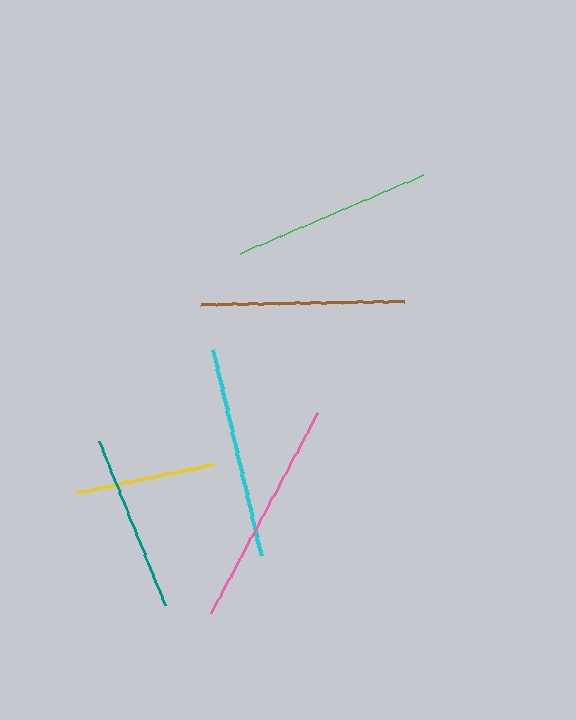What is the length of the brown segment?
The brown segment is approximately 203 pixels long.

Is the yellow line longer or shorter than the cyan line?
The cyan line is longer than the yellow line.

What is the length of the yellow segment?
The yellow segment is approximately 139 pixels long.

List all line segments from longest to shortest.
From longest to shortest: pink, cyan, brown, green, teal, yellow.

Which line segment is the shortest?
The yellow line is the shortest at approximately 139 pixels.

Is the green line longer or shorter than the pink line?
The pink line is longer than the green line.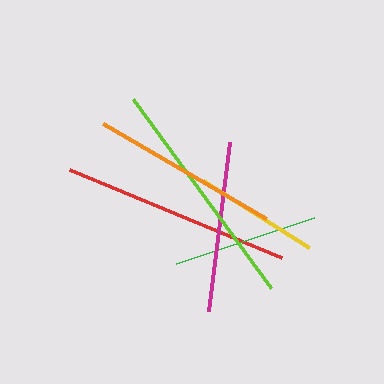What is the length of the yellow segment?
The yellow segment is approximately 125 pixels long.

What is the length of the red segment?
The red segment is approximately 229 pixels long.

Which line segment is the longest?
The lime line is the longest at approximately 234 pixels.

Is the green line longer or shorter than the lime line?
The lime line is longer than the green line.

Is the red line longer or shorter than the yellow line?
The red line is longer than the yellow line.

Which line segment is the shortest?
The yellow line is the shortest at approximately 125 pixels.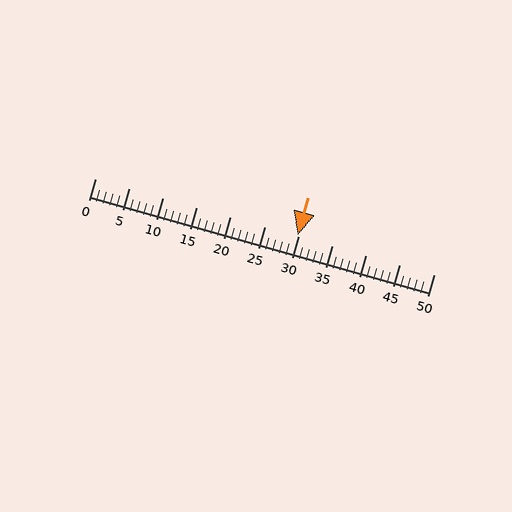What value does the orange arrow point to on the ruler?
The orange arrow points to approximately 30.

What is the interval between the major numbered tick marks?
The major tick marks are spaced 5 units apart.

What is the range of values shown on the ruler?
The ruler shows values from 0 to 50.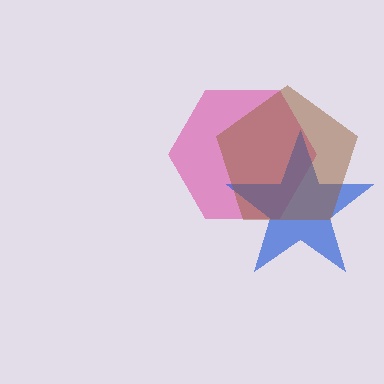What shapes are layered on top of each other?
The layered shapes are: a magenta hexagon, a blue star, a brown pentagon.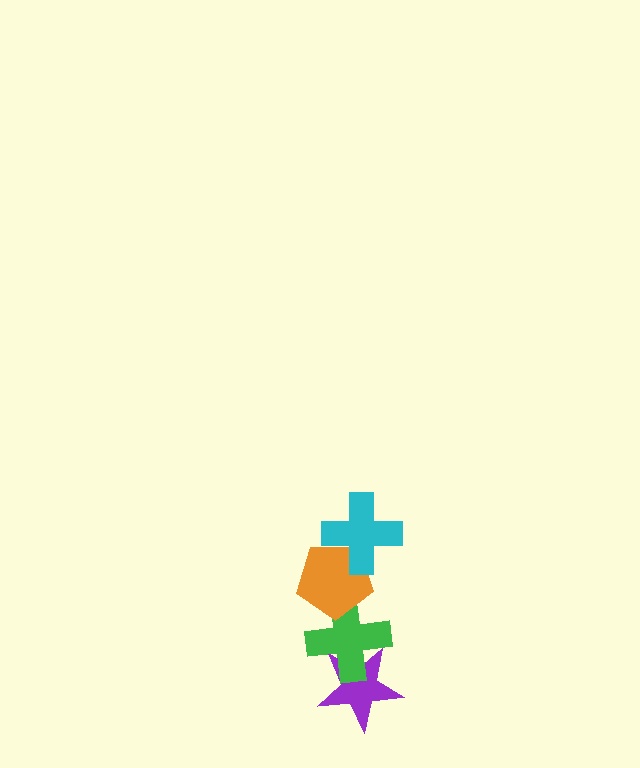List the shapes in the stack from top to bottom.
From top to bottom: the cyan cross, the orange pentagon, the green cross, the purple star.